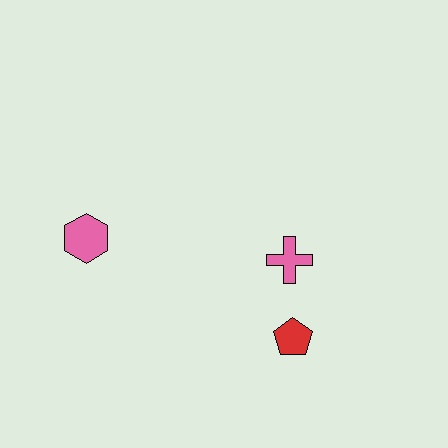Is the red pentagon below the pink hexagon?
Yes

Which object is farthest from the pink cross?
The pink hexagon is farthest from the pink cross.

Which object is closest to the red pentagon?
The pink cross is closest to the red pentagon.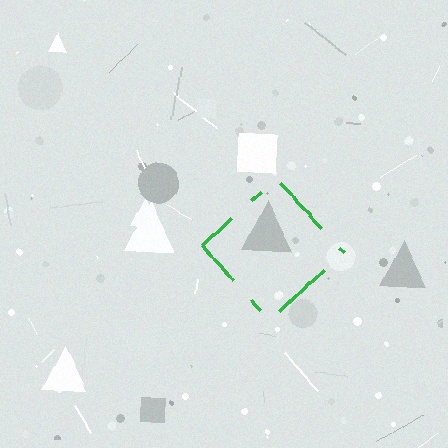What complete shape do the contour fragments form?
The contour fragments form a diamond.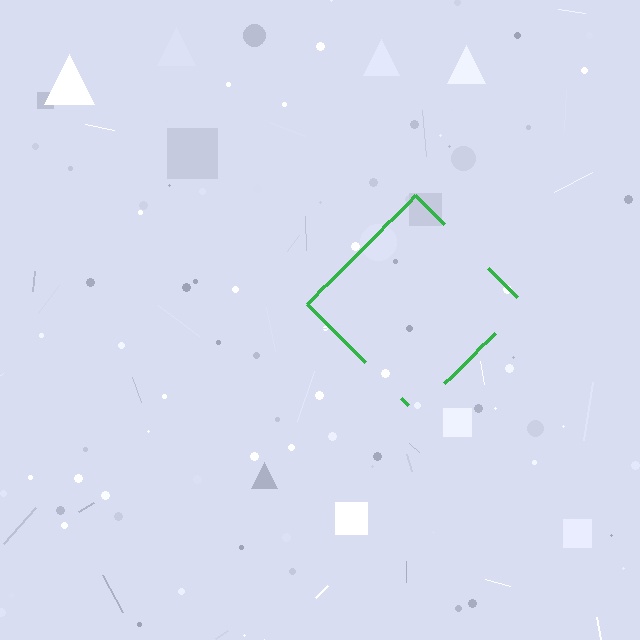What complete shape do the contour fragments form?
The contour fragments form a diamond.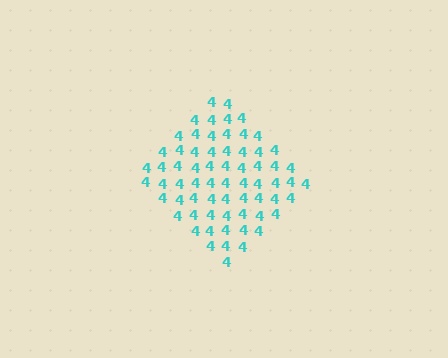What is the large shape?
The large shape is a diamond.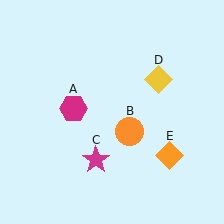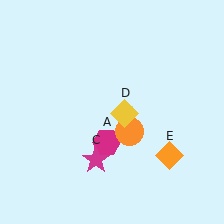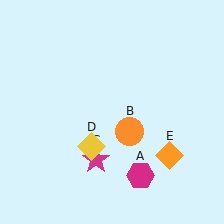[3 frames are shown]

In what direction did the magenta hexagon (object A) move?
The magenta hexagon (object A) moved down and to the right.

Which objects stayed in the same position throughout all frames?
Orange circle (object B) and magenta star (object C) and orange diamond (object E) remained stationary.